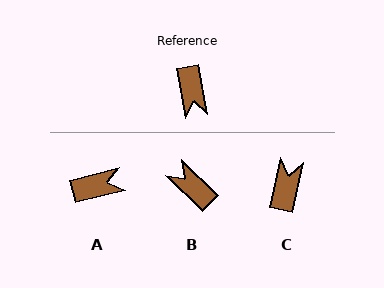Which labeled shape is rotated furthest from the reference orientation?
C, about 157 degrees away.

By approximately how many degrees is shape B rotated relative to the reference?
Approximately 144 degrees clockwise.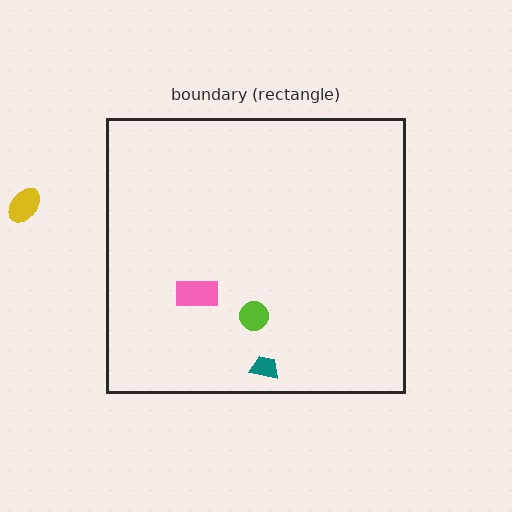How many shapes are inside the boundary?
3 inside, 1 outside.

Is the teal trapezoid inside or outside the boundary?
Inside.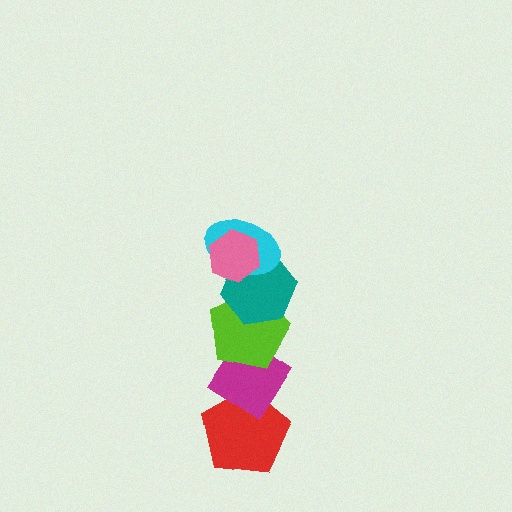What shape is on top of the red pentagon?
The magenta diamond is on top of the red pentagon.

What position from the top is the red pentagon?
The red pentagon is 6th from the top.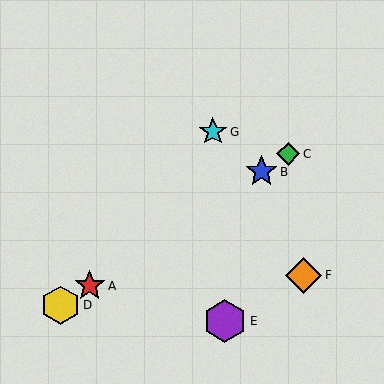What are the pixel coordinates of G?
Object G is at (213, 132).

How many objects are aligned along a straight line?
4 objects (A, B, C, D) are aligned along a straight line.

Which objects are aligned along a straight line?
Objects A, B, C, D are aligned along a straight line.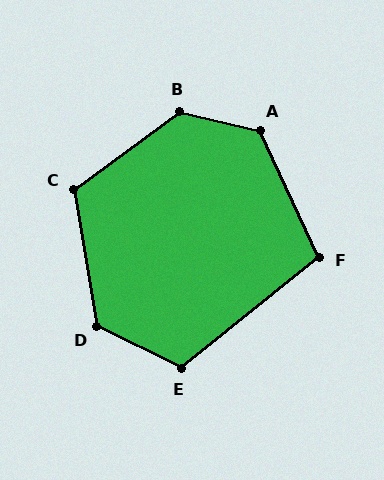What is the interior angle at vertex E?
Approximately 115 degrees (obtuse).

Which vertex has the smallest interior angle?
F, at approximately 104 degrees.